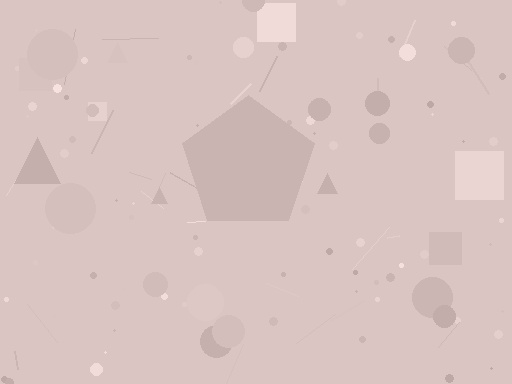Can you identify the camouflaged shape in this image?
The camouflaged shape is a pentagon.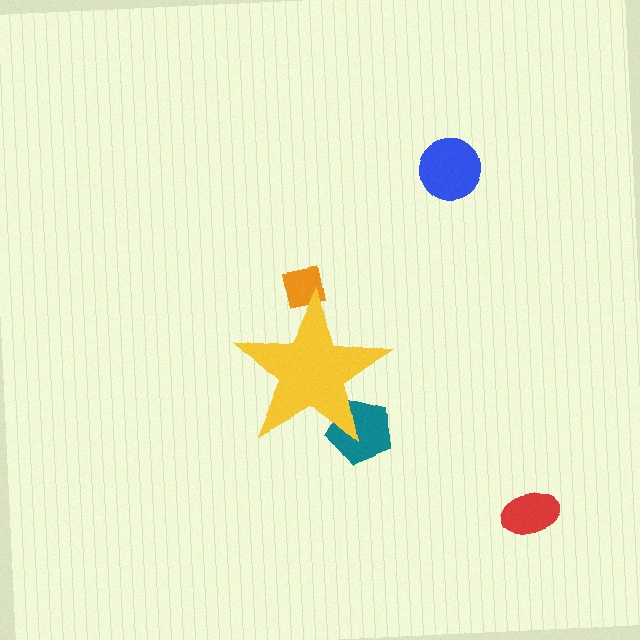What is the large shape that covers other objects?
A yellow star.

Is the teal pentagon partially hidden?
Yes, the teal pentagon is partially hidden behind the yellow star.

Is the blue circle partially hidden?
No, the blue circle is fully visible.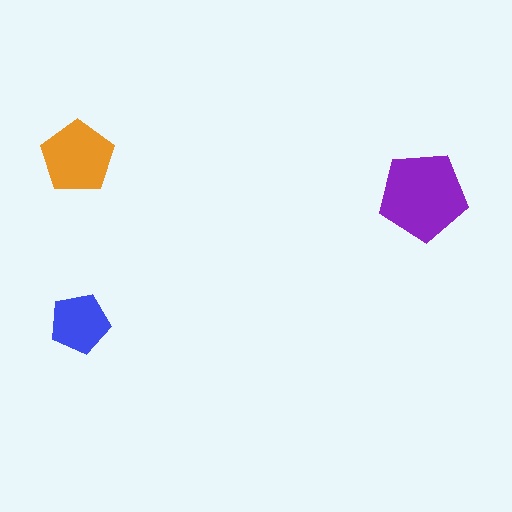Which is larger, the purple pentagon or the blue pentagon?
The purple one.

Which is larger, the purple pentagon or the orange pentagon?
The purple one.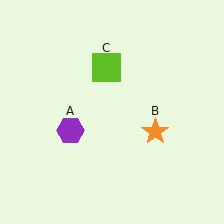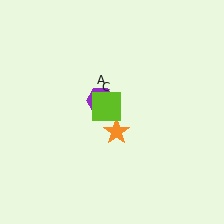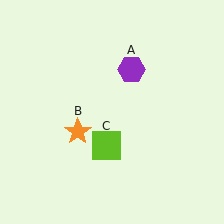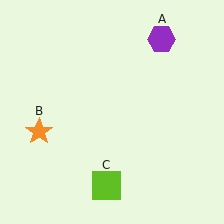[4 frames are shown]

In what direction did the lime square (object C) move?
The lime square (object C) moved down.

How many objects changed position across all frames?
3 objects changed position: purple hexagon (object A), orange star (object B), lime square (object C).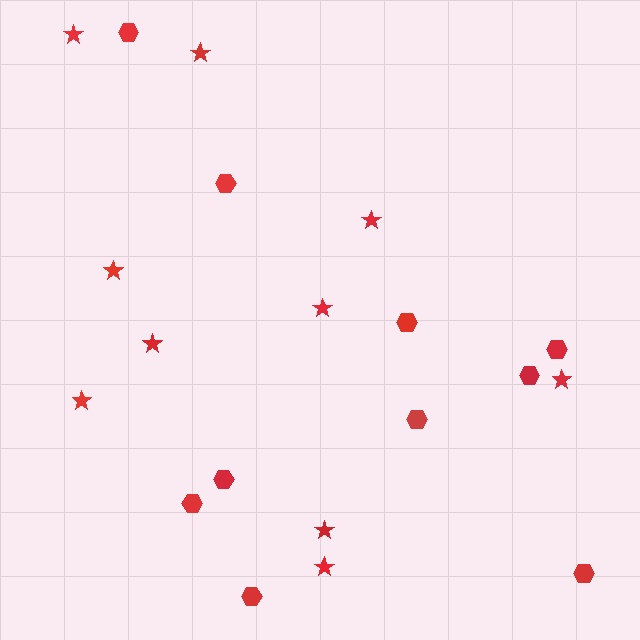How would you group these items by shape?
There are 2 groups: one group of stars (10) and one group of hexagons (10).